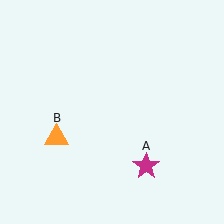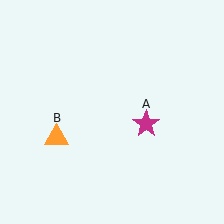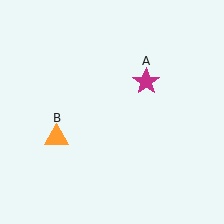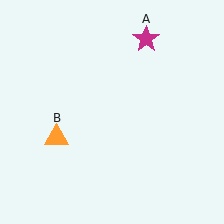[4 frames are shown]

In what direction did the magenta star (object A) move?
The magenta star (object A) moved up.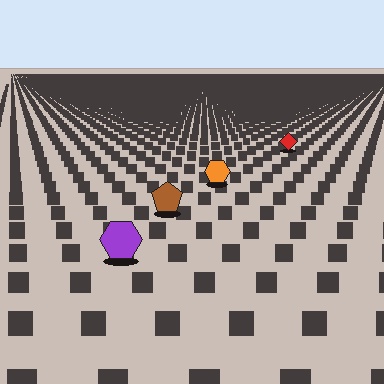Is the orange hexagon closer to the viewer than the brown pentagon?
No. The brown pentagon is closer — you can tell from the texture gradient: the ground texture is coarser near it.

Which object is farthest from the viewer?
The red diamond is farthest from the viewer. It appears smaller and the ground texture around it is denser.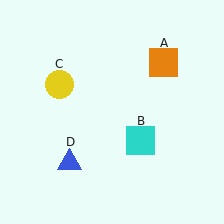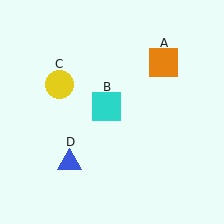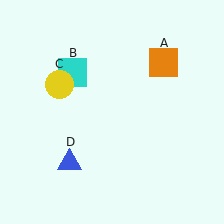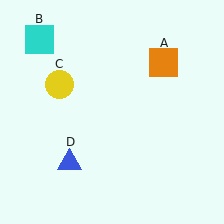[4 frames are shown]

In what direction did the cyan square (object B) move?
The cyan square (object B) moved up and to the left.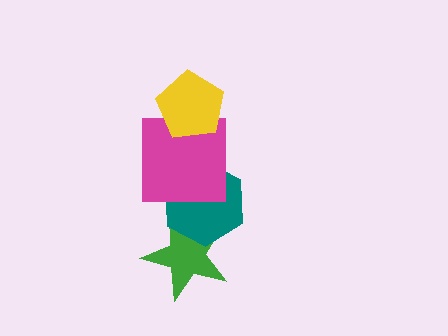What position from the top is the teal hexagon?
The teal hexagon is 3rd from the top.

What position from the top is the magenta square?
The magenta square is 2nd from the top.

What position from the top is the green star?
The green star is 4th from the top.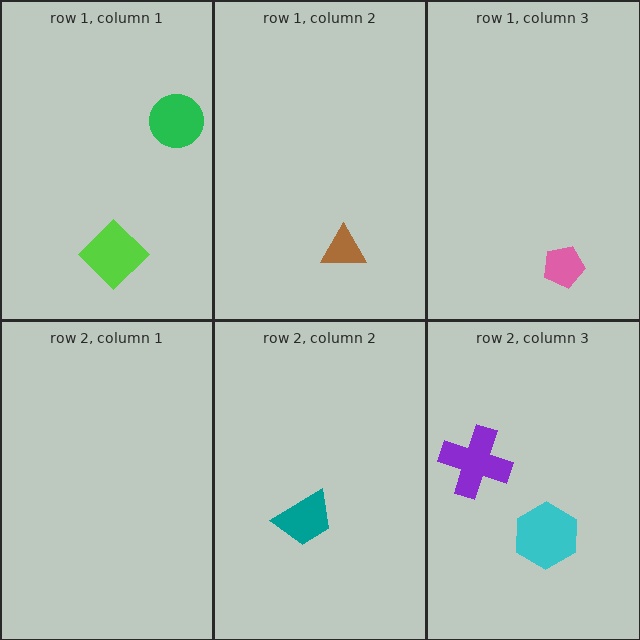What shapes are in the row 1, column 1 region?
The lime diamond, the green circle.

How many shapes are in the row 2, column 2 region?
1.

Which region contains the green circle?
The row 1, column 1 region.